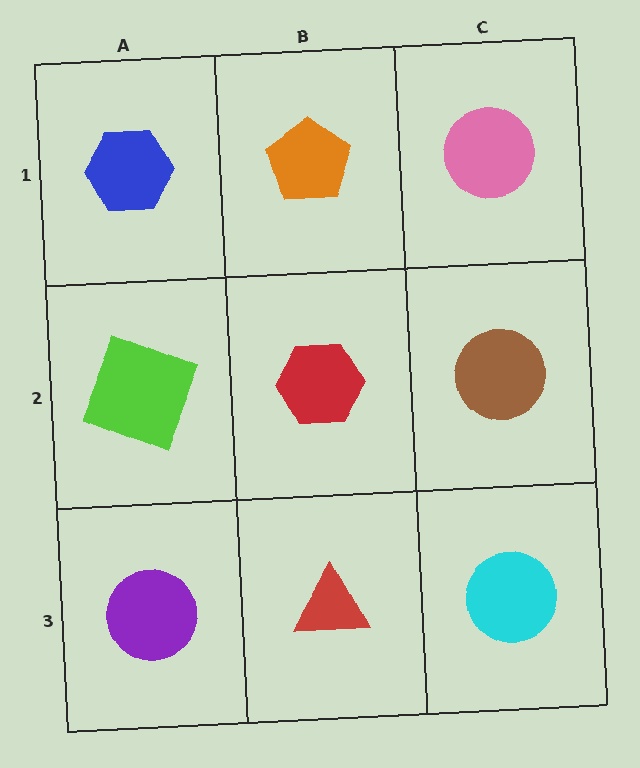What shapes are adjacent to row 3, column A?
A lime square (row 2, column A), a red triangle (row 3, column B).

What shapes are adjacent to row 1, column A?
A lime square (row 2, column A), an orange pentagon (row 1, column B).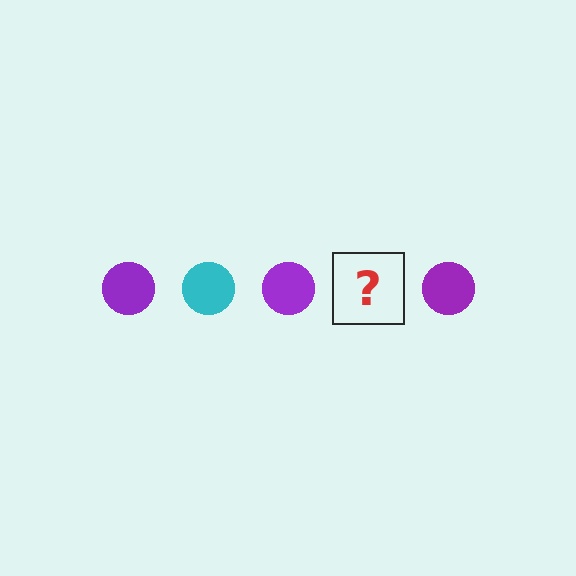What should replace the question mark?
The question mark should be replaced with a cyan circle.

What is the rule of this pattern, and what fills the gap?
The rule is that the pattern cycles through purple, cyan circles. The gap should be filled with a cyan circle.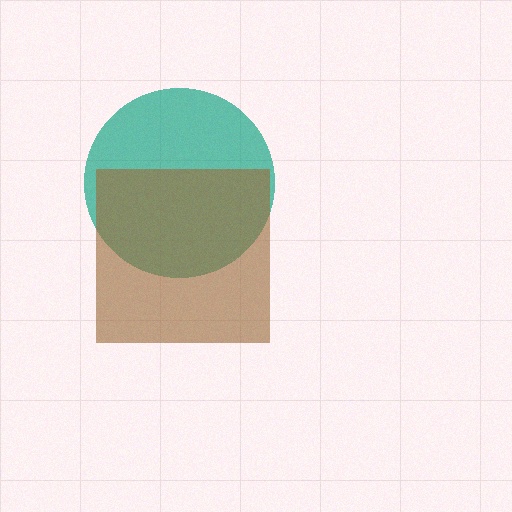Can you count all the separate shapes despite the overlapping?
Yes, there are 2 separate shapes.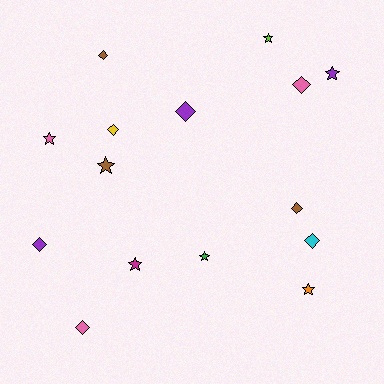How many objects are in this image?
There are 15 objects.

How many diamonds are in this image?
There are 8 diamonds.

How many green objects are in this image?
There is 1 green object.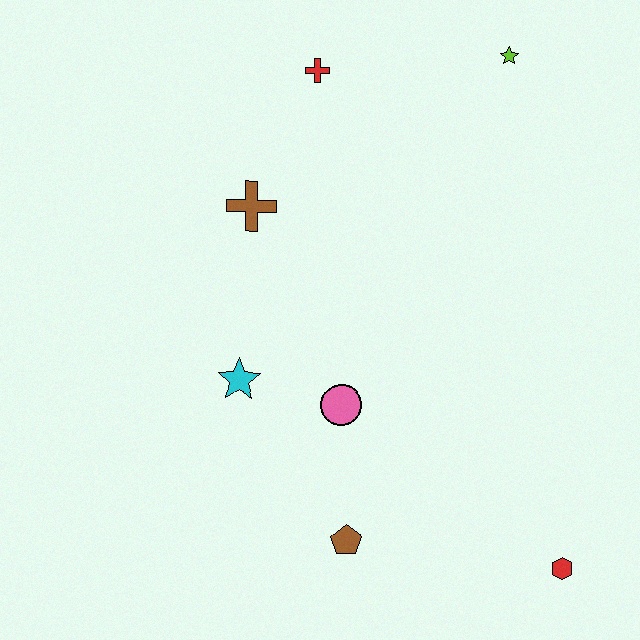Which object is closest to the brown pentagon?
The pink circle is closest to the brown pentagon.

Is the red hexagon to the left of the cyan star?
No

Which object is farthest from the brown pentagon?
The lime star is farthest from the brown pentagon.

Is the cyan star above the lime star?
No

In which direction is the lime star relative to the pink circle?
The lime star is above the pink circle.